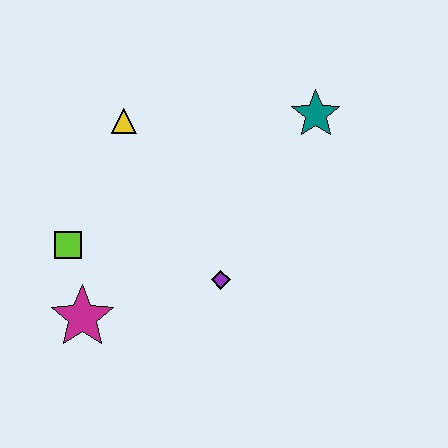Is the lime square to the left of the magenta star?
Yes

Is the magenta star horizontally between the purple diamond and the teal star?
No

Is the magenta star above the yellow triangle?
No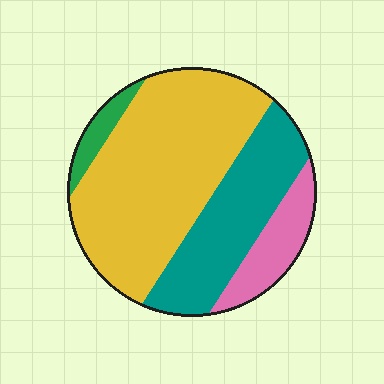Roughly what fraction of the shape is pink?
Pink covers around 10% of the shape.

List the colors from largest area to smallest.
From largest to smallest: yellow, teal, pink, green.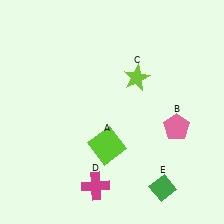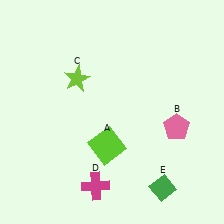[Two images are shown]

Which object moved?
The lime star (C) moved left.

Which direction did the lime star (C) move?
The lime star (C) moved left.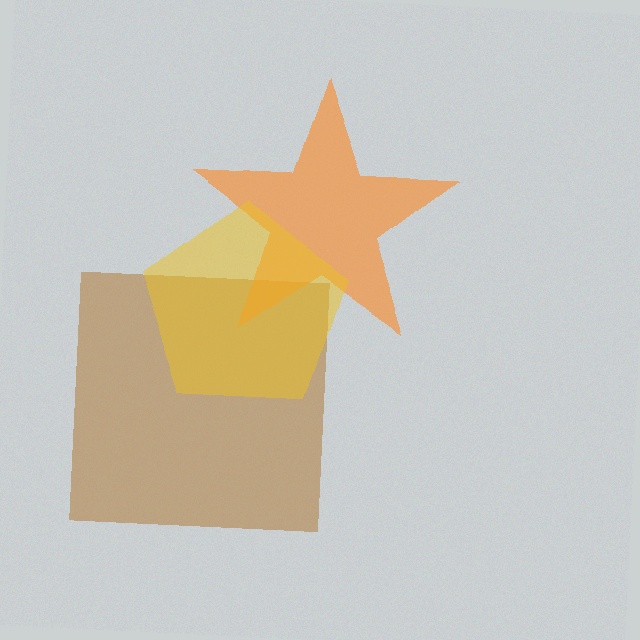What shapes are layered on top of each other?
The layered shapes are: a brown square, an orange star, a yellow pentagon.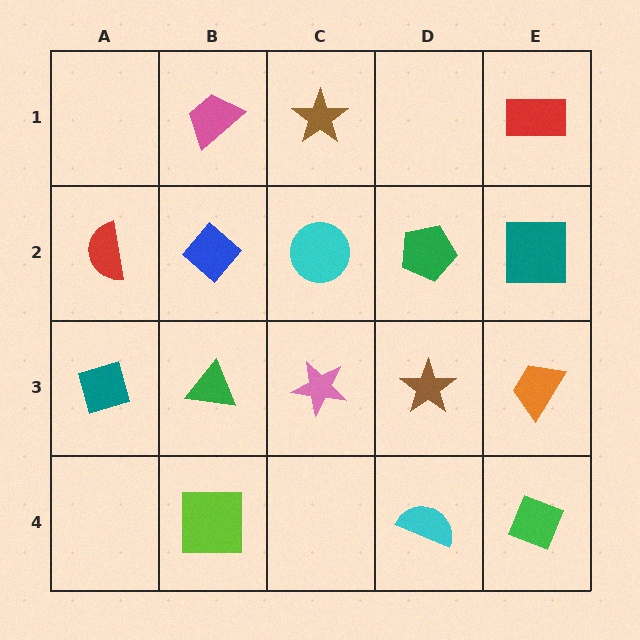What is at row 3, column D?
A brown star.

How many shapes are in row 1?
3 shapes.